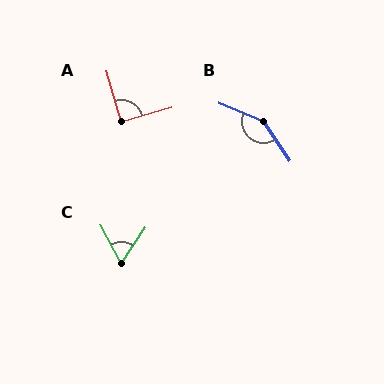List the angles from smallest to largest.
C (62°), A (89°), B (146°).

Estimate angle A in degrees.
Approximately 89 degrees.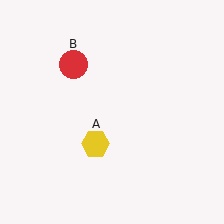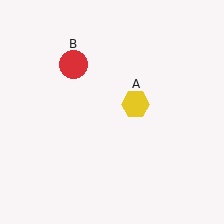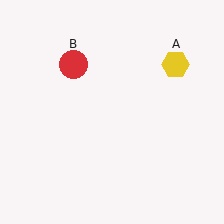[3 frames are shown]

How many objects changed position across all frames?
1 object changed position: yellow hexagon (object A).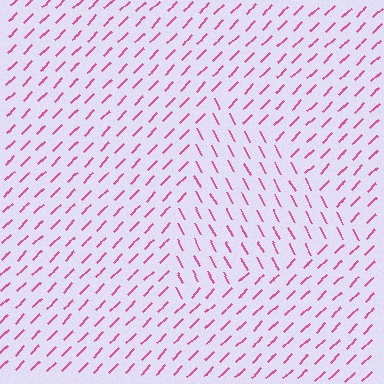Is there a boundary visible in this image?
Yes, there is a texture boundary formed by a change in line orientation.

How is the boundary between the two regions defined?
The boundary is defined purely by a change in line orientation (approximately 73 degrees difference). All lines are the same color and thickness.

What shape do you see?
I see a triangle.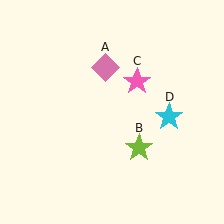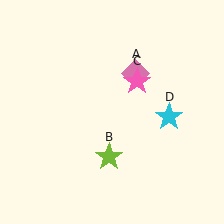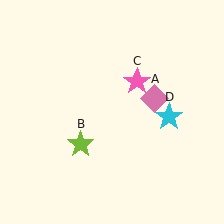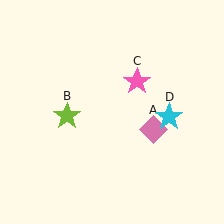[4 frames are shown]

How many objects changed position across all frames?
2 objects changed position: pink diamond (object A), lime star (object B).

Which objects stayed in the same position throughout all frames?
Pink star (object C) and cyan star (object D) remained stationary.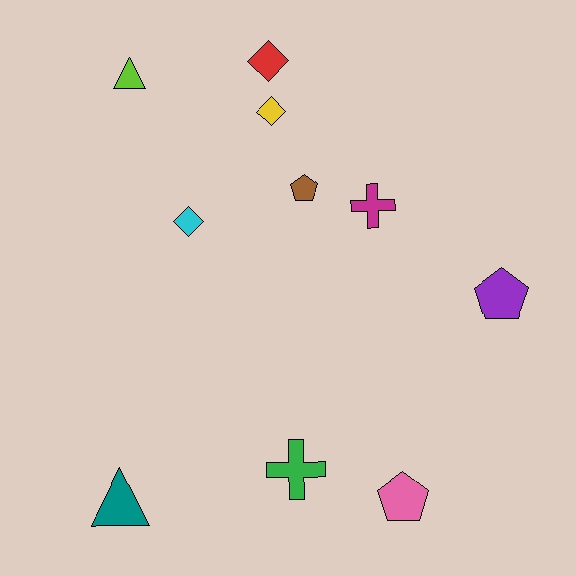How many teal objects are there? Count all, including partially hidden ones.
There is 1 teal object.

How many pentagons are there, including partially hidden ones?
There are 3 pentagons.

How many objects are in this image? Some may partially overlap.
There are 10 objects.